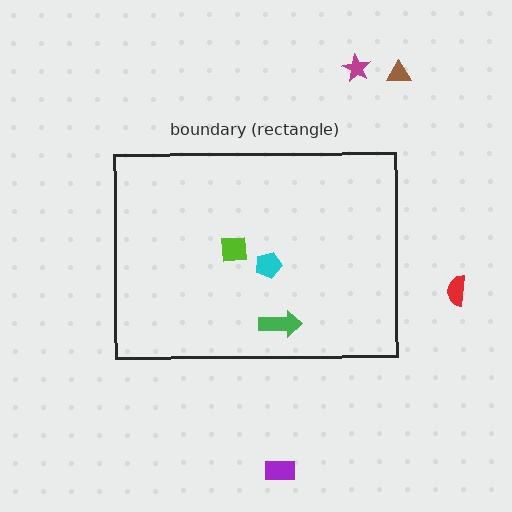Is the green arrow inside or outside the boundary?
Inside.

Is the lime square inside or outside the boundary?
Inside.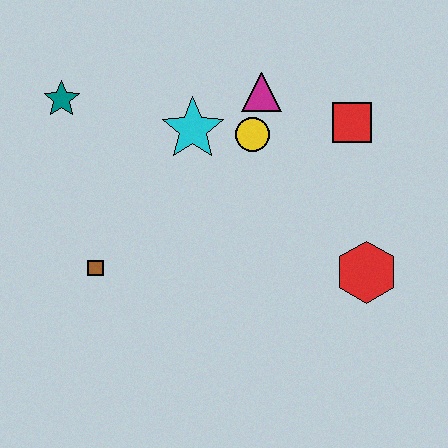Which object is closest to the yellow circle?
The magenta triangle is closest to the yellow circle.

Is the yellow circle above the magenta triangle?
No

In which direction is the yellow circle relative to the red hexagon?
The yellow circle is above the red hexagon.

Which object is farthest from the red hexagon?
The teal star is farthest from the red hexagon.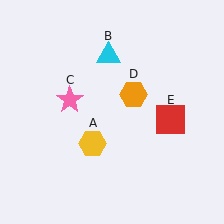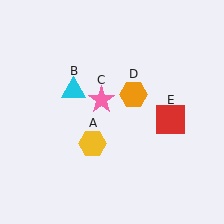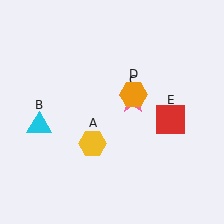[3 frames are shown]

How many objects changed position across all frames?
2 objects changed position: cyan triangle (object B), pink star (object C).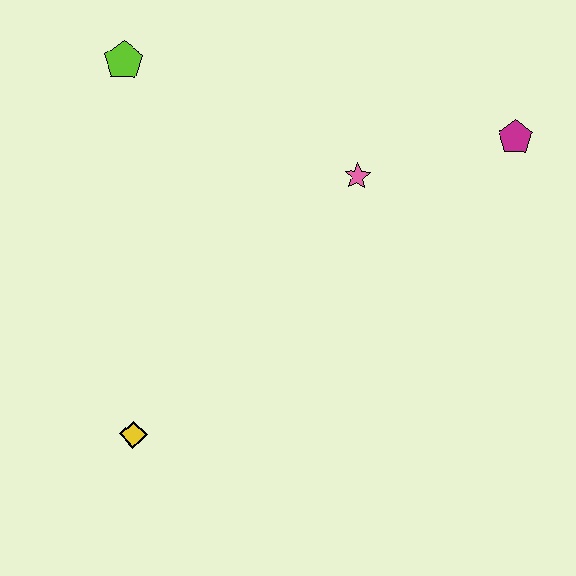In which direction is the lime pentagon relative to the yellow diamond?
The lime pentagon is above the yellow diamond.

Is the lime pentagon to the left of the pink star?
Yes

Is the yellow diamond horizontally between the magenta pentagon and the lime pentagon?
Yes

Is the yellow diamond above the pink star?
No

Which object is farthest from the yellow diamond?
The magenta pentagon is farthest from the yellow diamond.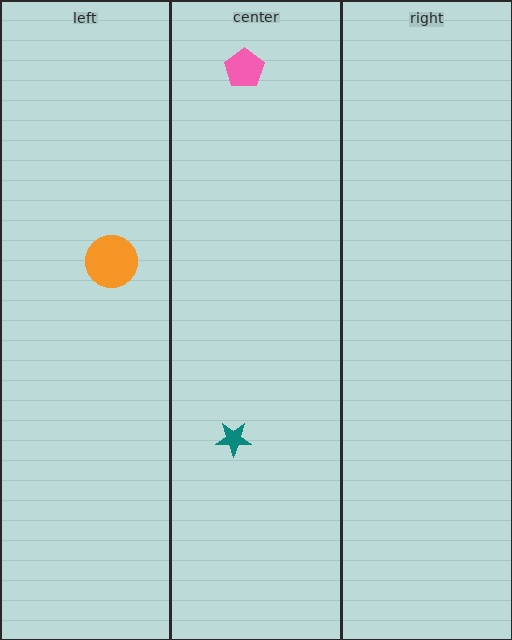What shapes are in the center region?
The pink pentagon, the teal star.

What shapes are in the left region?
The orange circle.